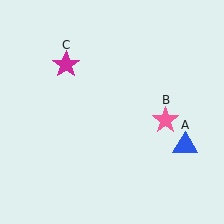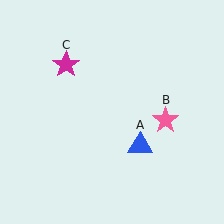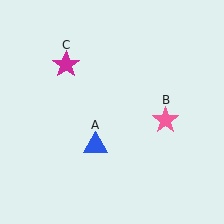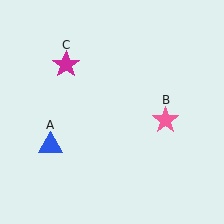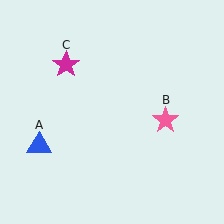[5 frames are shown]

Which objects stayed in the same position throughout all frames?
Pink star (object B) and magenta star (object C) remained stationary.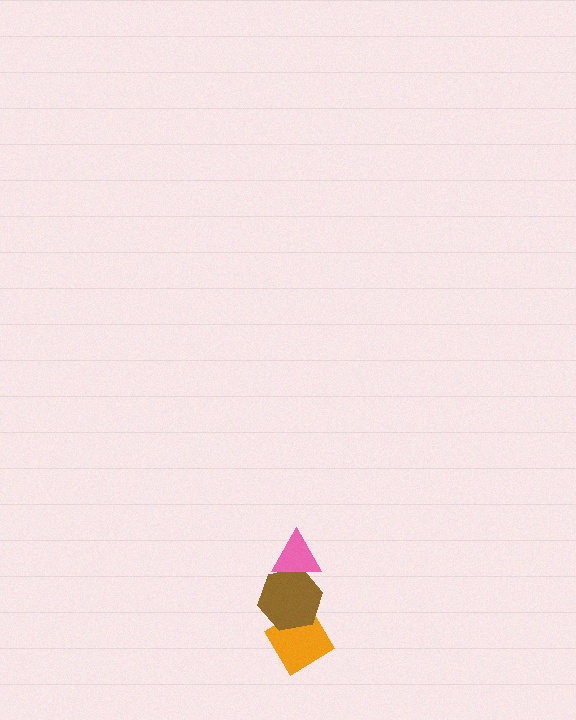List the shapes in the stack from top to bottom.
From top to bottom: the pink triangle, the brown hexagon, the orange diamond.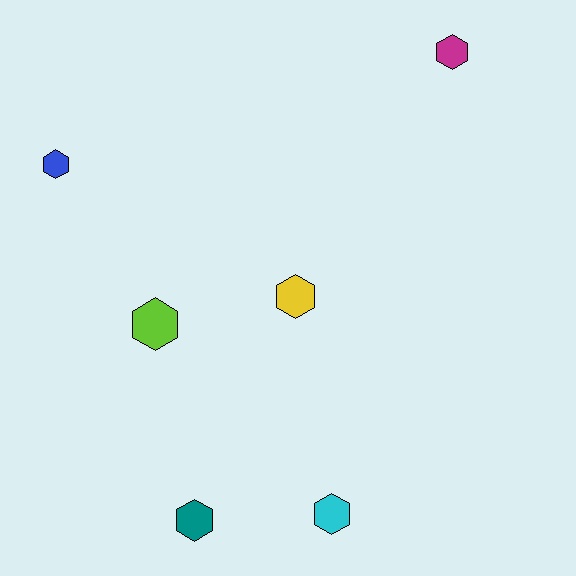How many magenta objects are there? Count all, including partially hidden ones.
There is 1 magenta object.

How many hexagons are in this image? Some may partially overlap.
There are 6 hexagons.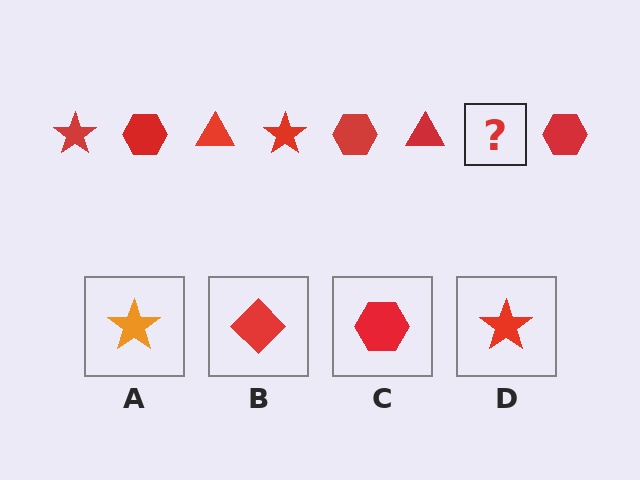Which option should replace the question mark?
Option D.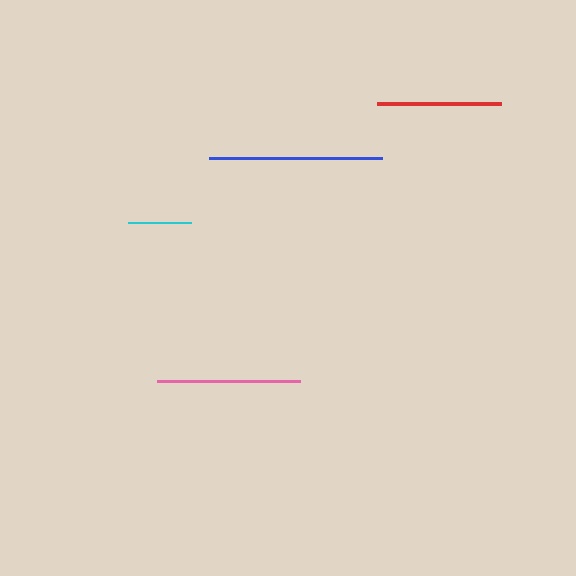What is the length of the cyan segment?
The cyan segment is approximately 62 pixels long.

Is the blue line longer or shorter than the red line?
The blue line is longer than the red line.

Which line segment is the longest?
The blue line is the longest at approximately 172 pixels.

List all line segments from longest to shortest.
From longest to shortest: blue, pink, red, cyan.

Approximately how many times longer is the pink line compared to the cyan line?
The pink line is approximately 2.3 times the length of the cyan line.